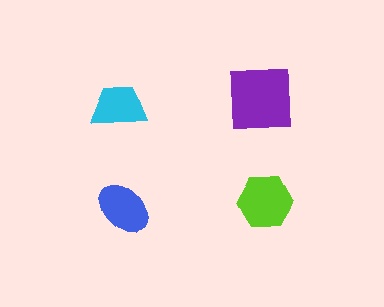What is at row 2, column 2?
A lime hexagon.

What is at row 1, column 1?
A cyan trapezoid.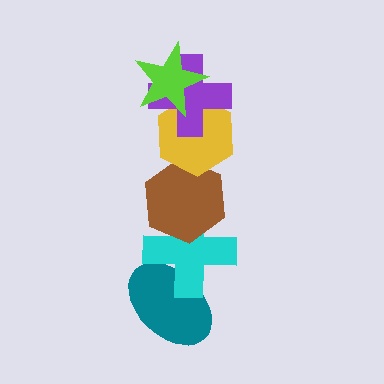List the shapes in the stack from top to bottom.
From top to bottom: the lime star, the purple cross, the yellow hexagon, the brown hexagon, the cyan cross, the teal ellipse.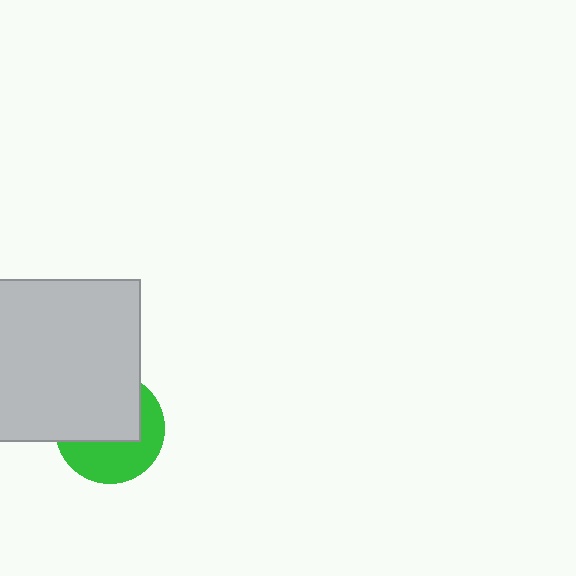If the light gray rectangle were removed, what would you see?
You would see the complete green circle.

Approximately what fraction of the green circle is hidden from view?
Roughly 54% of the green circle is hidden behind the light gray rectangle.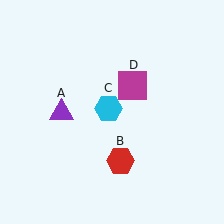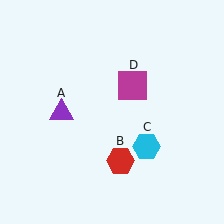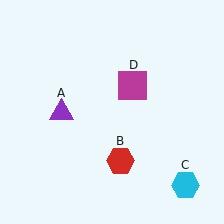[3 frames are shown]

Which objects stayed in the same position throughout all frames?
Purple triangle (object A) and red hexagon (object B) and magenta square (object D) remained stationary.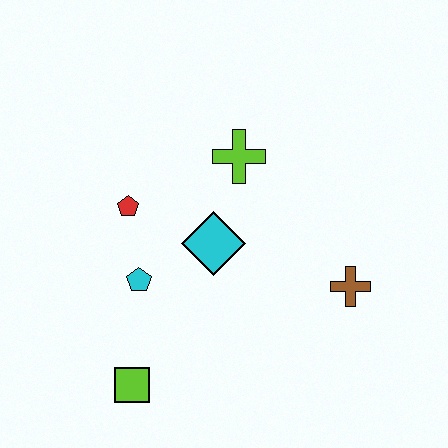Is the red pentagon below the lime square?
No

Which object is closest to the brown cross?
The cyan diamond is closest to the brown cross.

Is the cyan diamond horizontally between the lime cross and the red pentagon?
Yes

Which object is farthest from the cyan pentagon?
The brown cross is farthest from the cyan pentagon.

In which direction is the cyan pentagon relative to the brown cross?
The cyan pentagon is to the left of the brown cross.